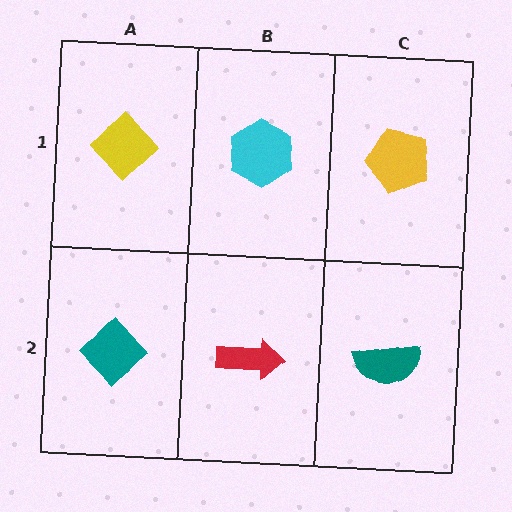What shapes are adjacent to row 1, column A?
A teal diamond (row 2, column A), a cyan hexagon (row 1, column B).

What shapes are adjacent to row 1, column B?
A red arrow (row 2, column B), a yellow diamond (row 1, column A), a yellow pentagon (row 1, column C).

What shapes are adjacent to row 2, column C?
A yellow pentagon (row 1, column C), a red arrow (row 2, column B).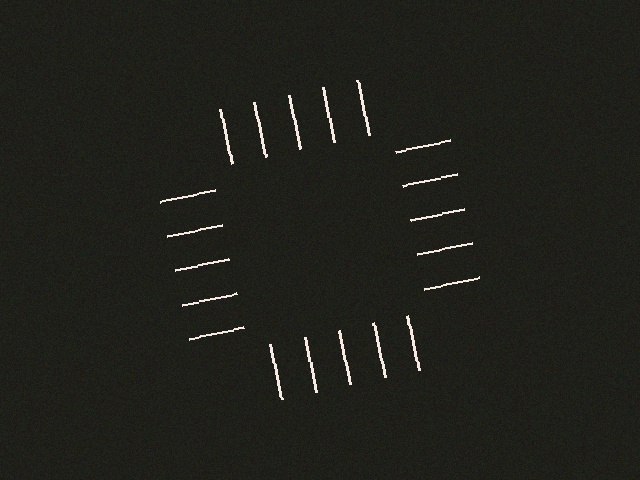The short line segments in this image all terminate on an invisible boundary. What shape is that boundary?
An illusory square — the line segments terminate on its edges but no continuous stroke is drawn.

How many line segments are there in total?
20 — 5 along each of the 4 edges.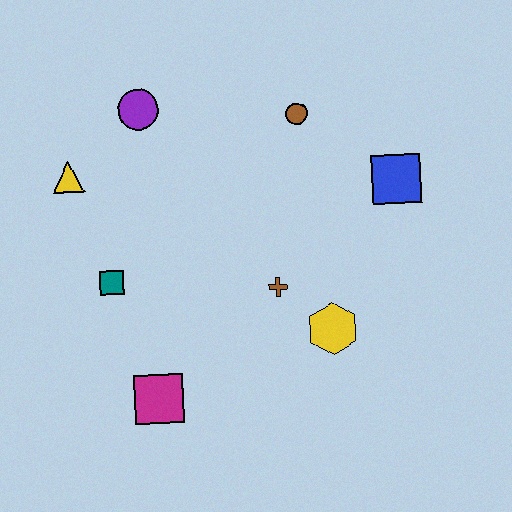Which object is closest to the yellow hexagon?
The brown cross is closest to the yellow hexagon.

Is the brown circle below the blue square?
No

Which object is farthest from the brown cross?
The yellow triangle is farthest from the brown cross.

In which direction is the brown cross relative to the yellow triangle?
The brown cross is to the right of the yellow triangle.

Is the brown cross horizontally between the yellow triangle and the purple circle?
No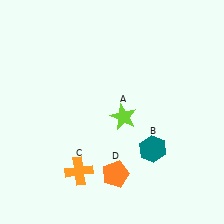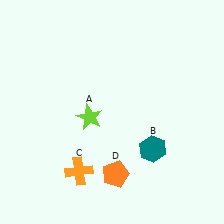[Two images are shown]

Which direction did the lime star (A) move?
The lime star (A) moved left.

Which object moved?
The lime star (A) moved left.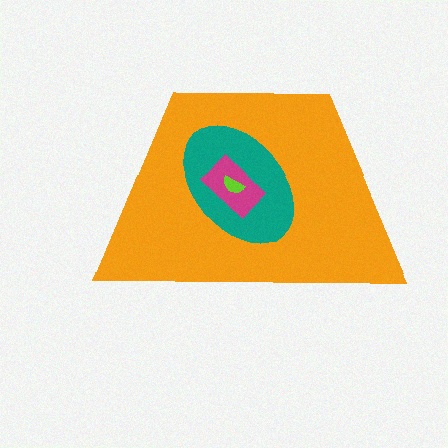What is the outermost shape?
The orange trapezoid.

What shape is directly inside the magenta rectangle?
The lime semicircle.